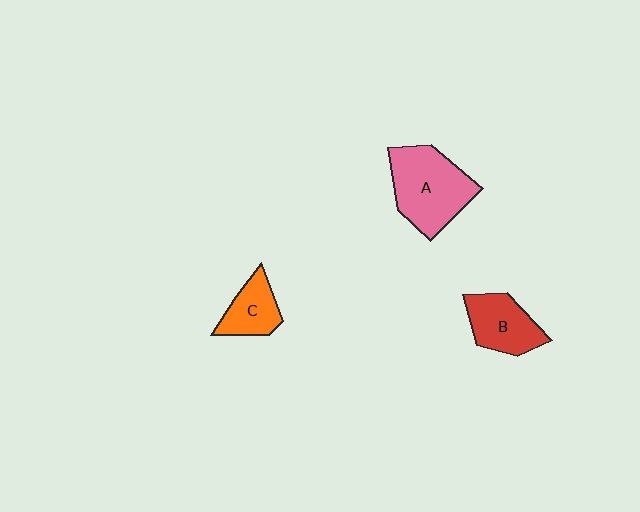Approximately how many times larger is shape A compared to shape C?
Approximately 2.0 times.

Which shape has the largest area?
Shape A (pink).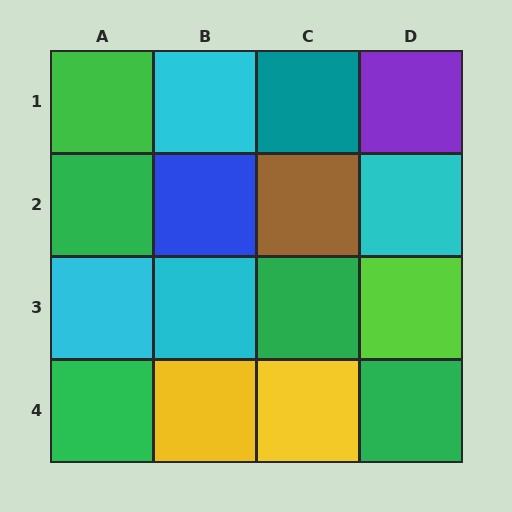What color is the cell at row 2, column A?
Green.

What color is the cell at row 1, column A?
Green.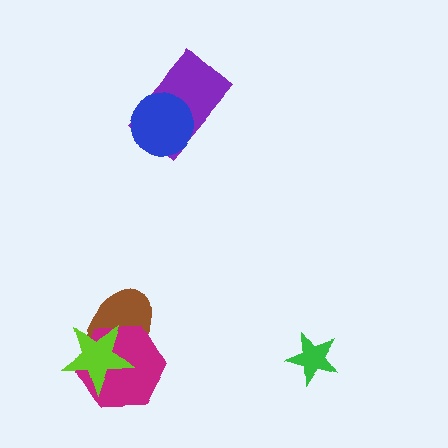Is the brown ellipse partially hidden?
Yes, it is partially covered by another shape.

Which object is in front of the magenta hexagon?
The lime star is in front of the magenta hexagon.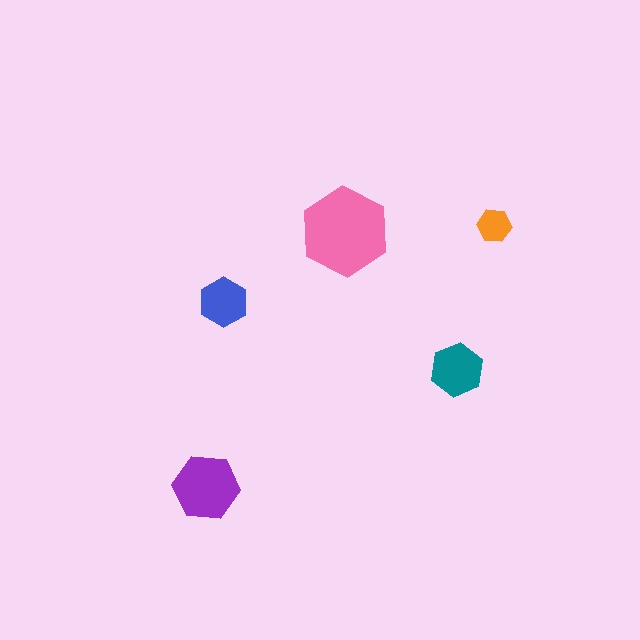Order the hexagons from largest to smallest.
the pink one, the purple one, the teal one, the blue one, the orange one.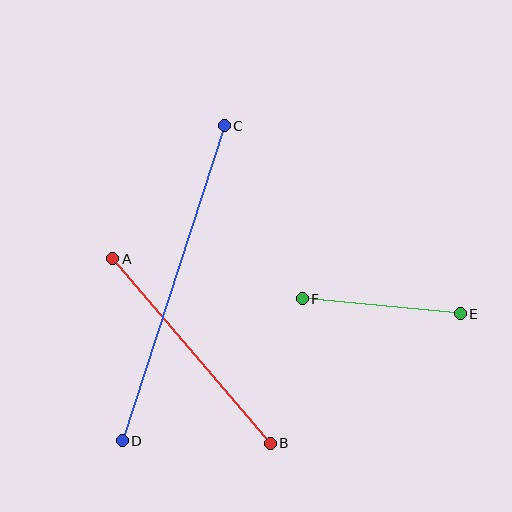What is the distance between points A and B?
The distance is approximately 243 pixels.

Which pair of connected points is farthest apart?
Points C and D are farthest apart.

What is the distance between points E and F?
The distance is approximately 159 pixels.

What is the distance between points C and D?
The distance is approximately 331 pixels.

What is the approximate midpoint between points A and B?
The midpoint is at approximately (191, 351) pixels.